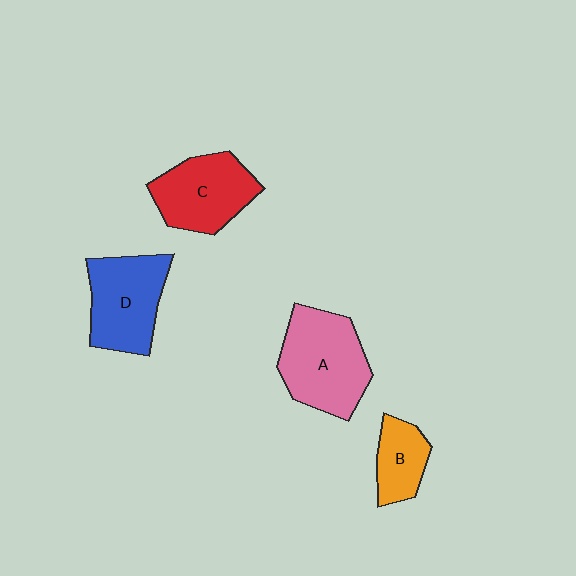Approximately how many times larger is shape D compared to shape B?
Approximately 1.8 times.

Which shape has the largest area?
Shape A (pink).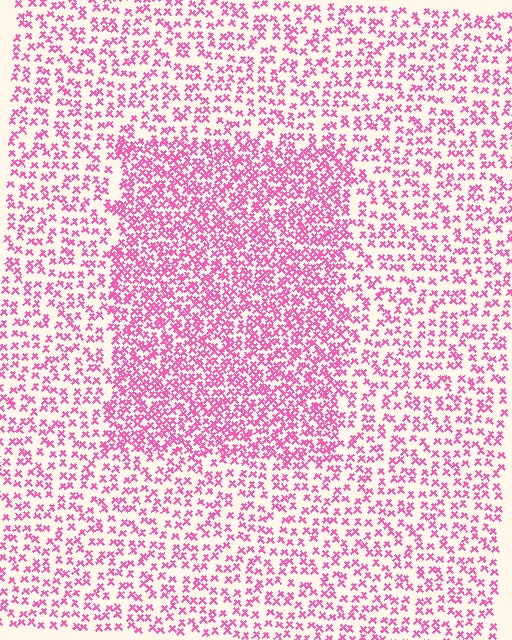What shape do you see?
I see a rectangle.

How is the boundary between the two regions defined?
The boundary is defined by a change in element density (approximately 1.9x ratio). All elements are the same color, size, and shape.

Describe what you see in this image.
The image contains small pink elements arranged at two different densities. A rectangle-shaped region is visible where the elements are more densely packed than the surrounding area.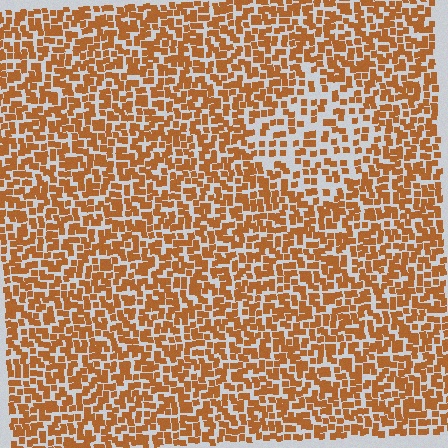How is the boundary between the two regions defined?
The boundary is defined by a change in element density (approximately 1.9x ratio). All elements are the same color, size, and shape.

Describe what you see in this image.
The image contains small brown elements arranged at two different densities. A diamond-shaped region is visible where the elements are less densely packed than the surrounding area.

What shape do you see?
I see a diamond.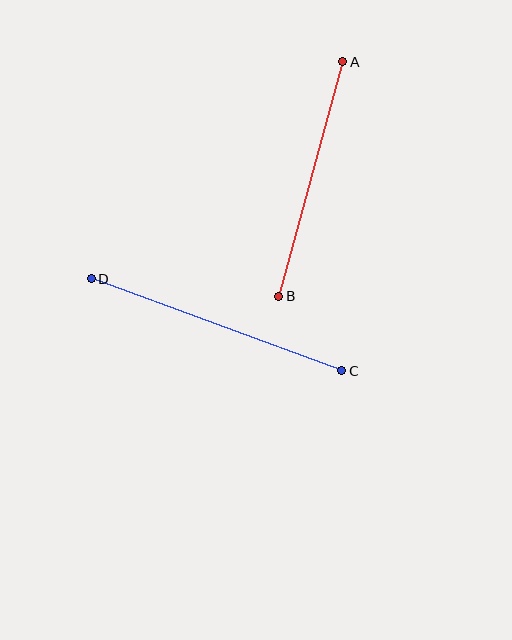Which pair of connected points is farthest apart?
Points C and D are farthest apart.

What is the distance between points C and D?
The distance is approximately 267 pixels.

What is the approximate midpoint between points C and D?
The midpoint is at approximately (216, 325) pixels.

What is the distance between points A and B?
The distance is approximately 243 pixels.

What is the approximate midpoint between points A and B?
The midpoint is at approximately (311, 179) pixels.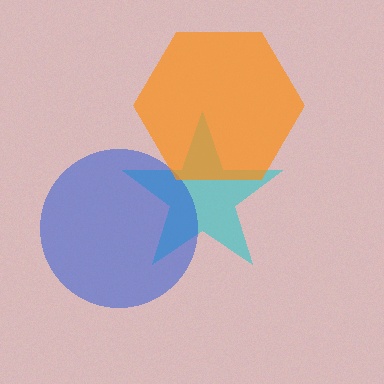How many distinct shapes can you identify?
There are 3 distinct shapes: a cyan star, a blue circle, an orange hexagon.